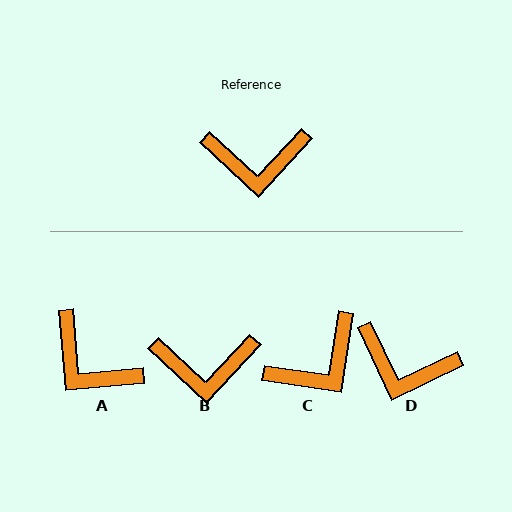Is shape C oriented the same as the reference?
No, it is off by about 34 degrees.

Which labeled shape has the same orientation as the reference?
B.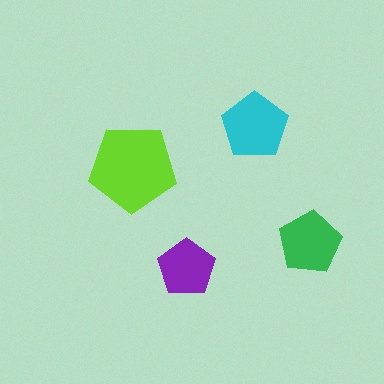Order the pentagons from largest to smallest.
the lime one, the cyan one, the green one, the purple one.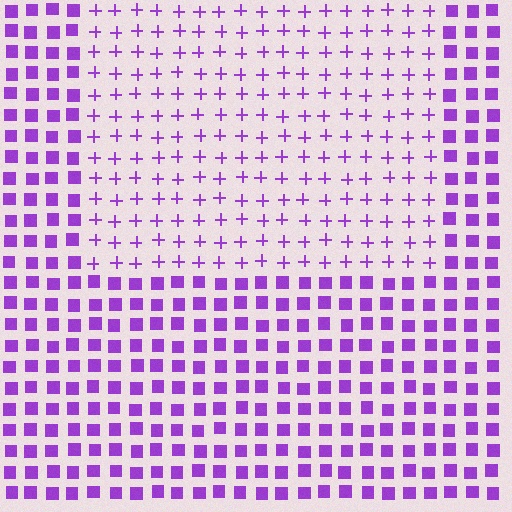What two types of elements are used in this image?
The image uses plus signs inside the rectangle region and squares outside it.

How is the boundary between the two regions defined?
The boundary is defined by a change in element shape: plus signs inside vs. squares outside. All elements share the same color and spacing.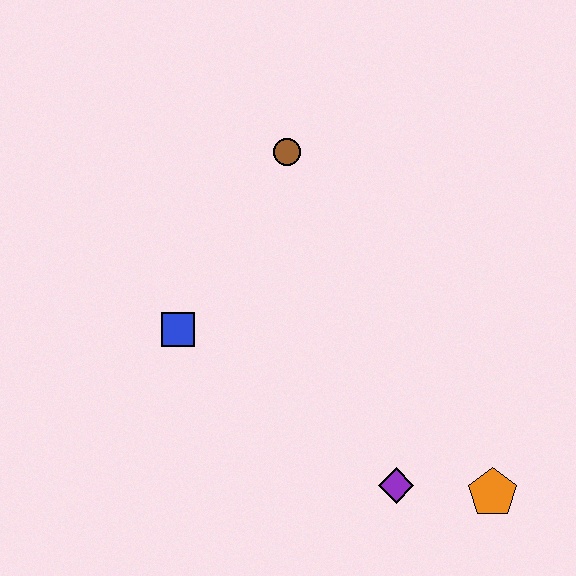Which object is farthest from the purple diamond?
The brown circle is farthest from the purple diamond.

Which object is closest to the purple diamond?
The orange pentagon is closest to the purple diamond.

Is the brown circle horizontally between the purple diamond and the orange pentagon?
No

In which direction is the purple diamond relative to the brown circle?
The purple diamond is below the brown circle.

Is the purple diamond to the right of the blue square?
Yes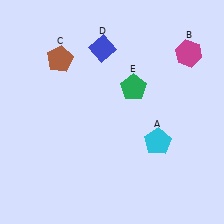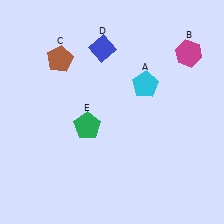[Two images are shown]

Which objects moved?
The objects that moved are: the cyan pentagon (A), the green pentagon (E).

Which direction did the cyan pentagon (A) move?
The cyan pentagon (A) moved up.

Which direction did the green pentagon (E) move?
The green pentagon (E) moved left.